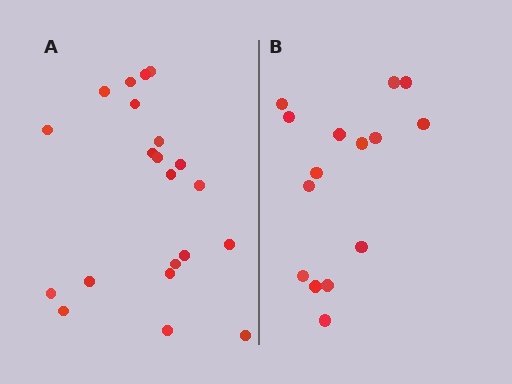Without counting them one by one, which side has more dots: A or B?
Region A (the left region) has more dots.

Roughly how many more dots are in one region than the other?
Region A has about 6 more dots than region B.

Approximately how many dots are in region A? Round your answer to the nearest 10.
About 20 dots. (The exact count is 21, which rounds to 20.)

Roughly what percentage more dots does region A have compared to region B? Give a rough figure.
About 40% more.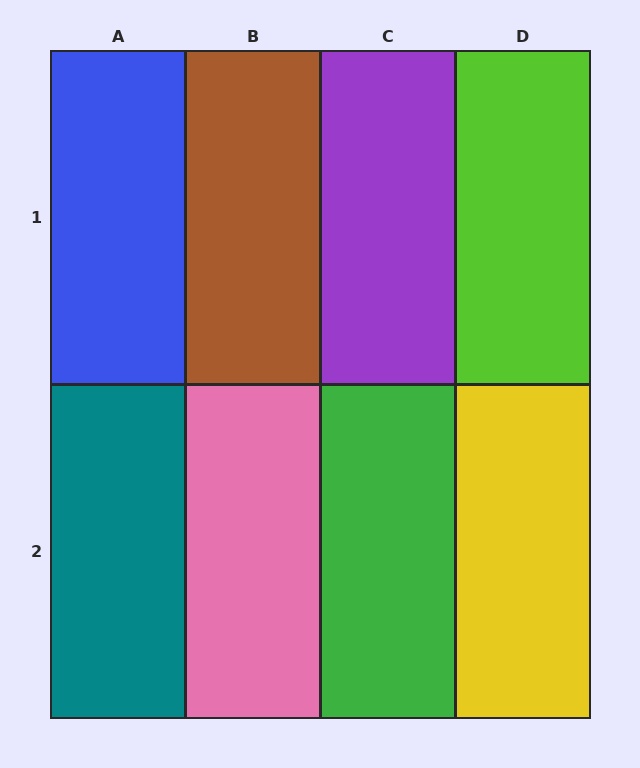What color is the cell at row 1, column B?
Brown.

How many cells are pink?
1 cell is pink.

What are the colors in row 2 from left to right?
Teal, pink, green, yellow.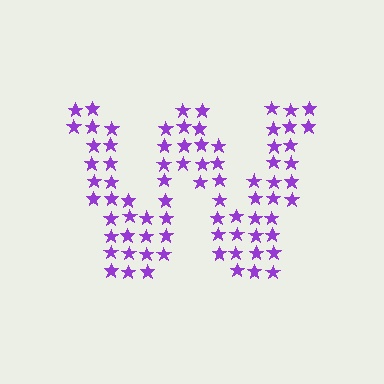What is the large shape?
The large shape is the letter W.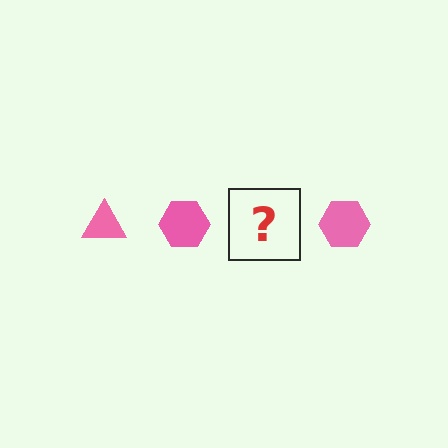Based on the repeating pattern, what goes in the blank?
The blank should be a pink triangle.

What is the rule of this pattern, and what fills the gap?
The rule is that the pattern cycles through triangle, hexagon shapes in pink. The gap should be filled with a pink triangle.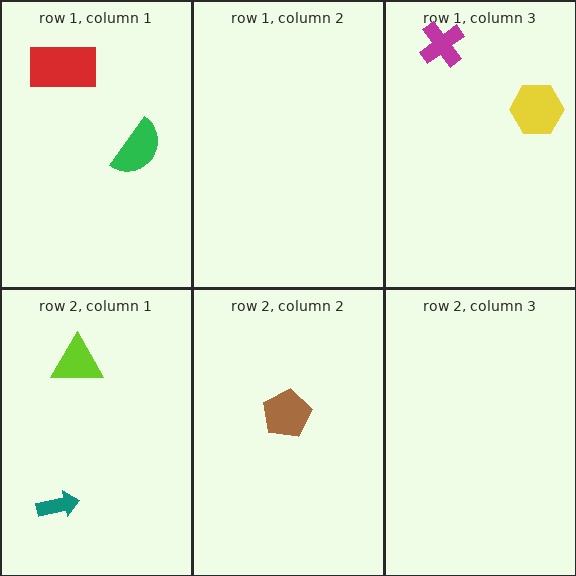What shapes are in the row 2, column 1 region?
The lime triangle, the teal arrow.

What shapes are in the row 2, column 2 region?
The brown pentagon.